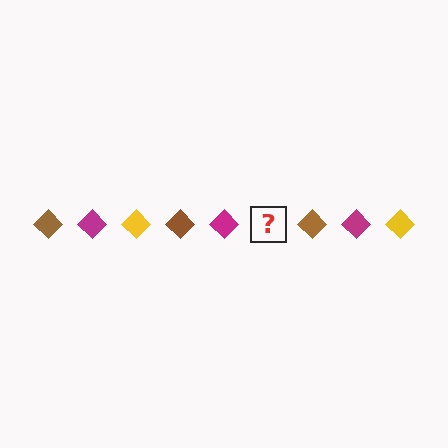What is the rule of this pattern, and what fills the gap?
The rule is that the pattern cycles through brown, magenta, yellow diamonds. The gap should be filled with a yellow diamond.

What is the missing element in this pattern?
The missing element is a yellow diamond.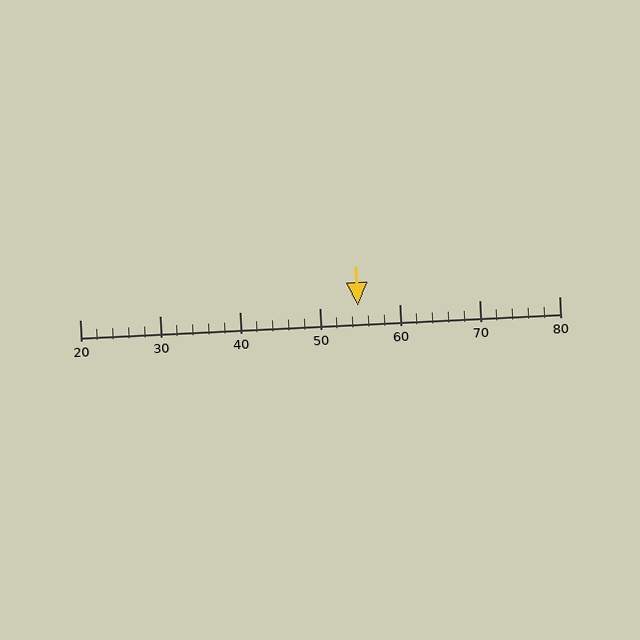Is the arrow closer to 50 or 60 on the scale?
The arrow is closer to 50.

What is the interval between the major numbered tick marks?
The major tick marks are spaced 10 units apart.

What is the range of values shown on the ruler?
The ruler shows values from 20 to 80.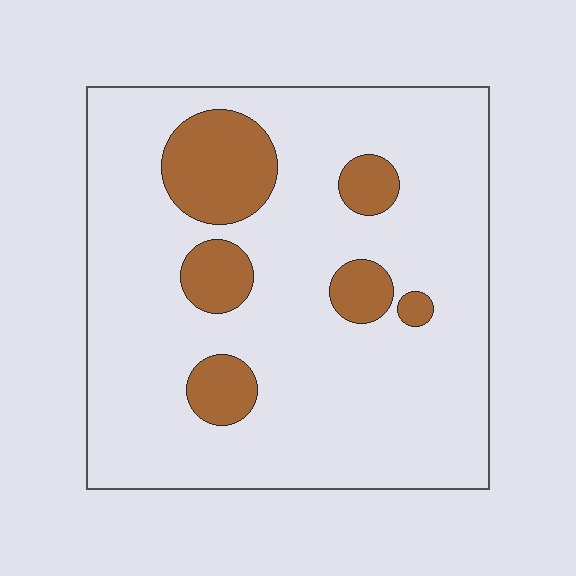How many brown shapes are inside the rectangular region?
6.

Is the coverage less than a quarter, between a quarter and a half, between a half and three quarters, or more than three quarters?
Less than a quarter.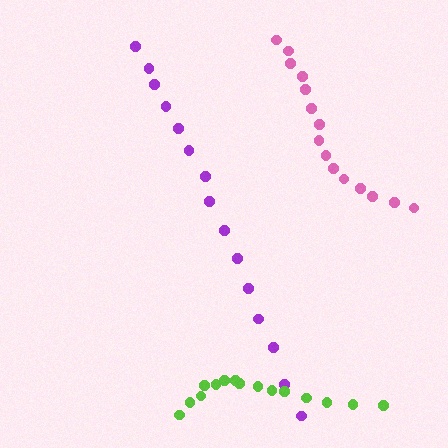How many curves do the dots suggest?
There are 3 distinct paths.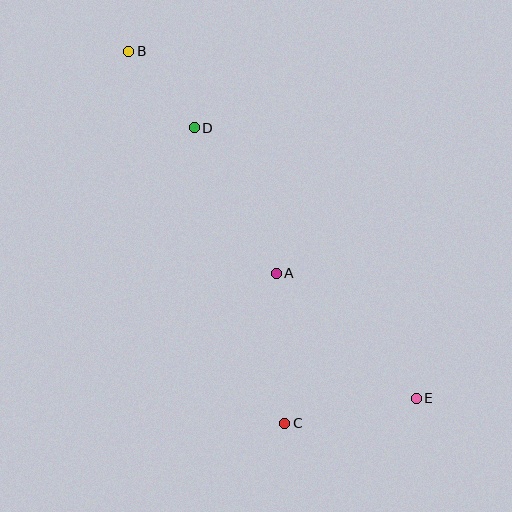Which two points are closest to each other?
Points B and D are closest to each other.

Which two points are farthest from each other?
Points B and E are farthest from each other.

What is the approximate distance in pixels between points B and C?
The distance between B and C is approximately 404 pixels.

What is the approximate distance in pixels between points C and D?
The distance between C and D is approximately 309 pixels.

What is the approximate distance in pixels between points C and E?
The distance between C and E is approximately 134 pixels.